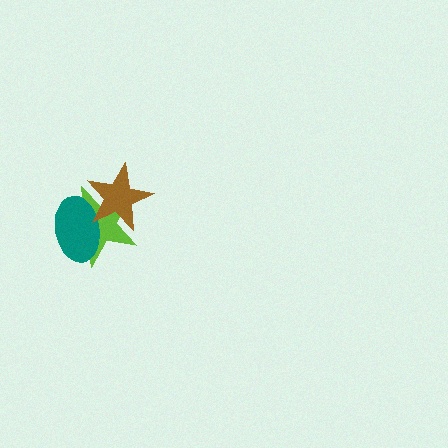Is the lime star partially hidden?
Yes, it is partially covered by another shape.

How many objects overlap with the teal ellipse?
2 objects overlap with the teal ellipse.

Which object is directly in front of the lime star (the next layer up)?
The teal ellipse is directly in front of the lime star.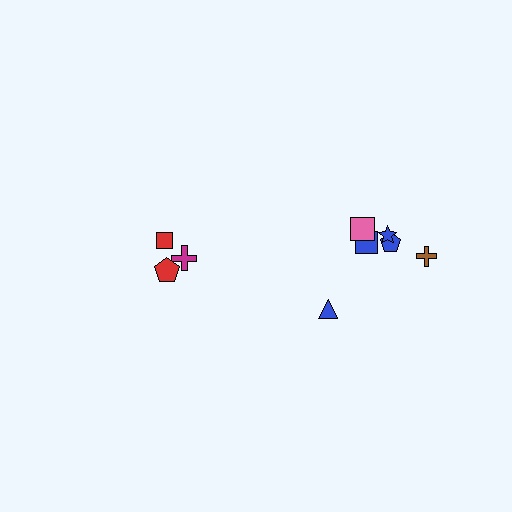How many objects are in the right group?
There are 6 objects.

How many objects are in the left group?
There are 3 objects.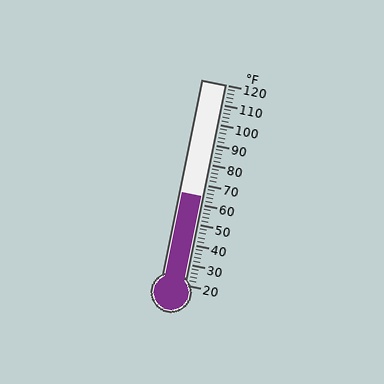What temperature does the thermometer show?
The thermometer shows approximately 64°F.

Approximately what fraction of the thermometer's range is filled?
The thermometer is filled to approximately 45% of its range.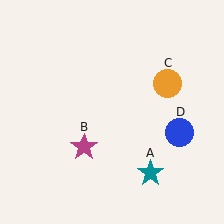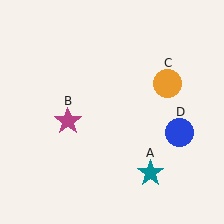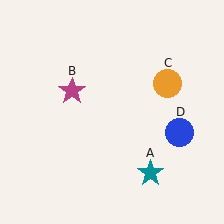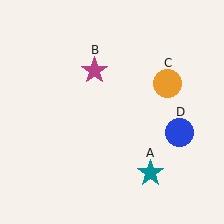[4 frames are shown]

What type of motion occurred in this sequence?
The magenta star (object B) rotated clockwise around the center of the scene.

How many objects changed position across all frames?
1 object changed position: magenta star (object B).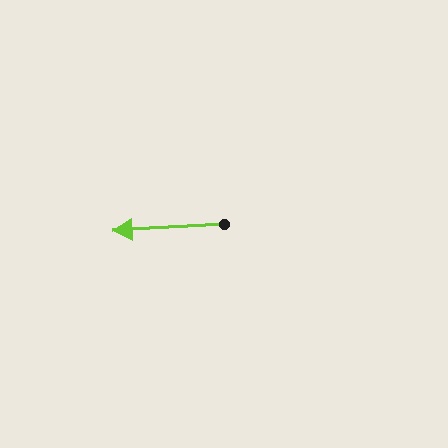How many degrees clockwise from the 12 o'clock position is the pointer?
Approximately 266 degrees.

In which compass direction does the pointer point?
West.